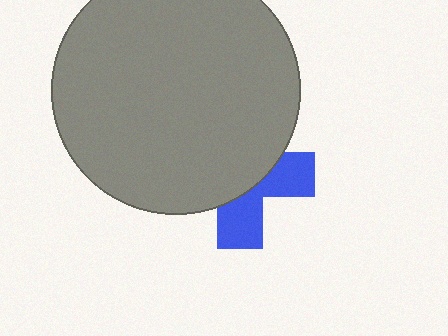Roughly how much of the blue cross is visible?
A small part of it is visible (roughly 39%).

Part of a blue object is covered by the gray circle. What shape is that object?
It is a cross.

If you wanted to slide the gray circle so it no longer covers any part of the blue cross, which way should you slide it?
Slide it up — that is the most direct way to separate the two shapes.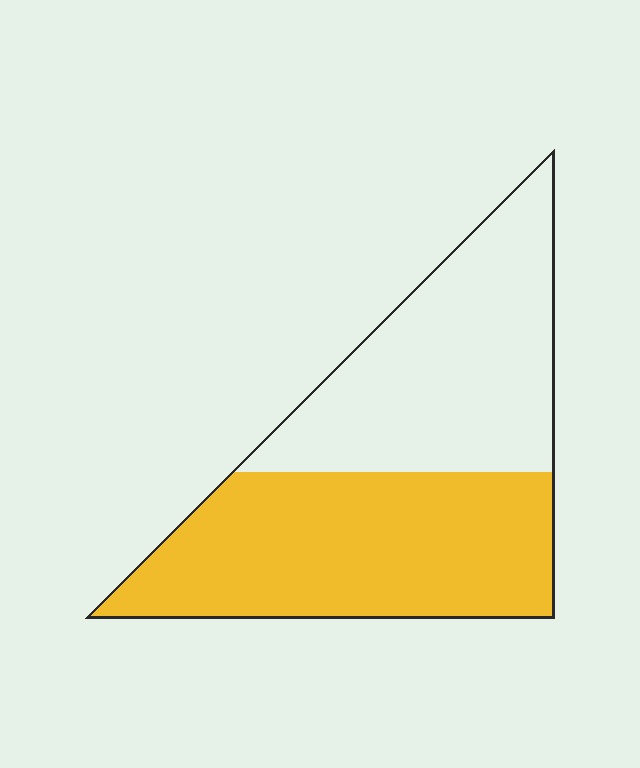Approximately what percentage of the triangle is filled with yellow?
Approximately 55%.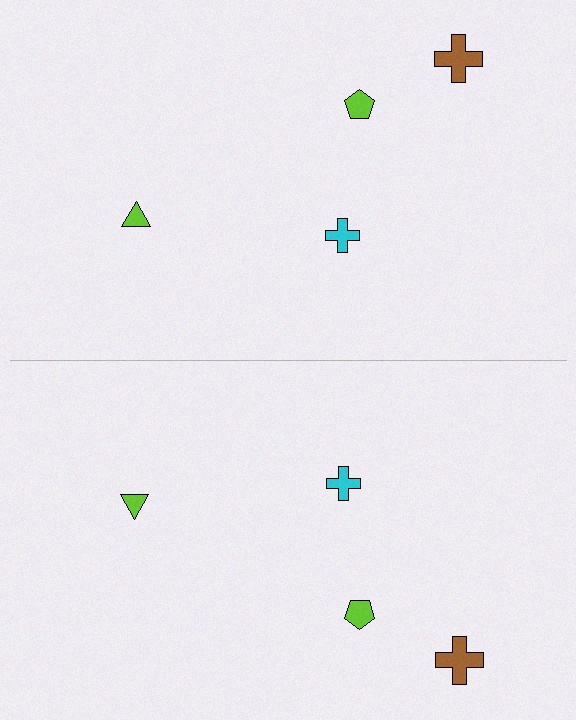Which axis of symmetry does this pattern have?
The pattern has a horizontal axis of symmetry running through the center of the image.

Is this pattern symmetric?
Yes, this pattern has bilateral (reflection) symmetry.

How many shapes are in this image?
There are 8 shapes in this image.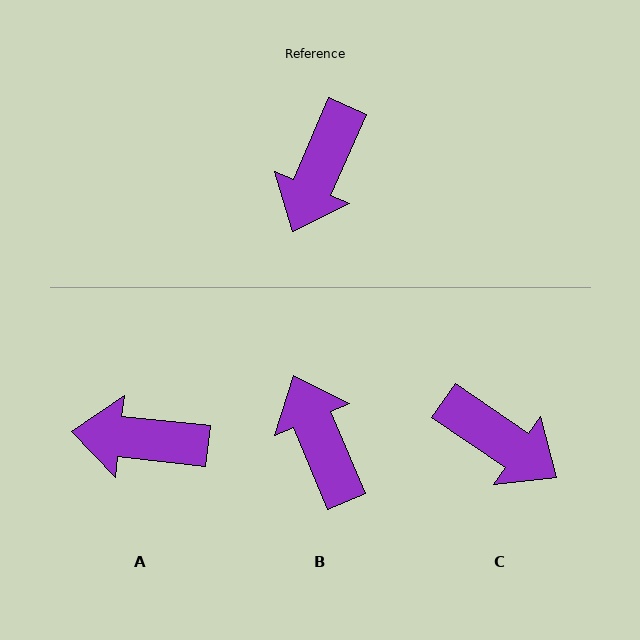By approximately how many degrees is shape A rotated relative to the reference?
Approximately 73 degrees clockwise.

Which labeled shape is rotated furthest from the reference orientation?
B, about 134 degrees away.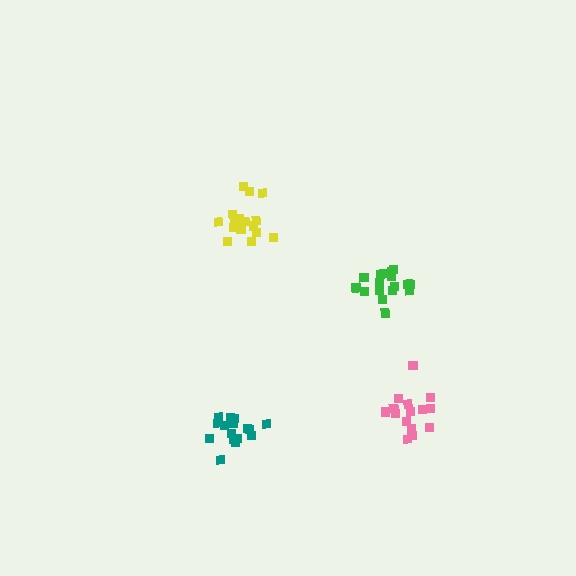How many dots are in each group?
Group 1: 18 dots, Group 2: 15 dots, Group 3: 16 dots, Group 4: 20 dots (69 total).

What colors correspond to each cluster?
The clusters are colored: yellow, pink, teal, green.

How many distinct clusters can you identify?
There are 4 distinct clusters.